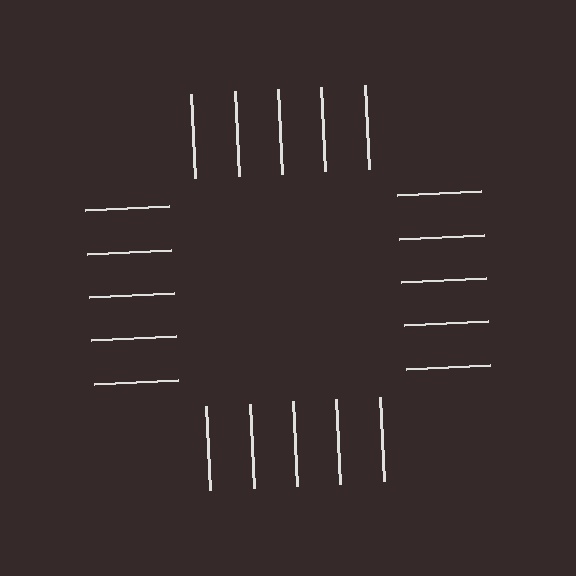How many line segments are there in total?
20 — 5 along each of the 4 edges.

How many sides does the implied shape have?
4 sides — the line-ends trace a square.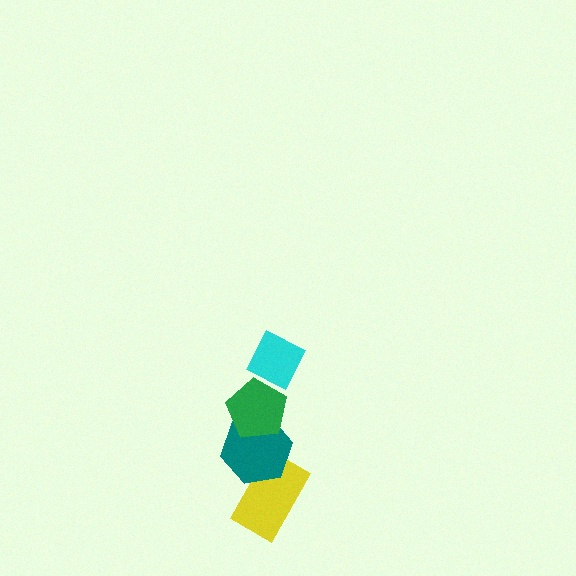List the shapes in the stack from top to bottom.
From top to bottom: the cyan diamond, the green pentagon, the teal hexagon, the yellow rectangle.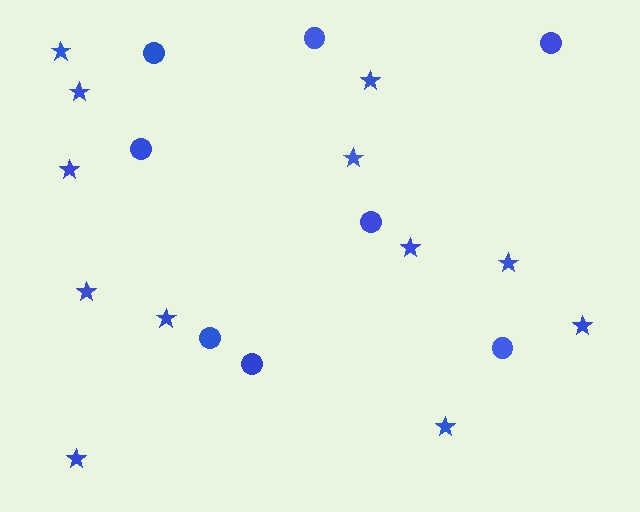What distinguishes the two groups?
There are 2 groups: one group of circles (8) and one group of stars (12).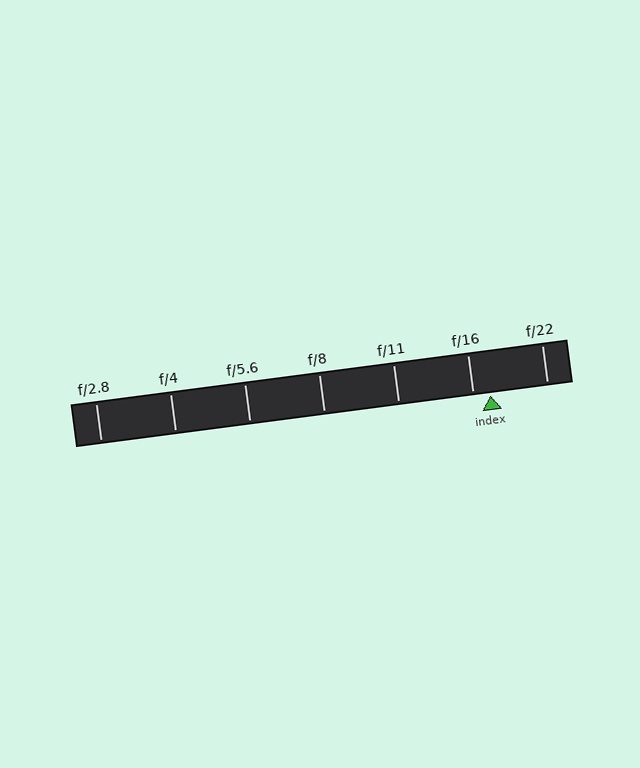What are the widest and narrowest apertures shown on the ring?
The widest aperture shown is f/2.8 and the narrowest is f/22.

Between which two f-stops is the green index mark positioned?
The index mark is between f/16 and f/22.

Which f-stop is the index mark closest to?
The index mark is closest to f/16.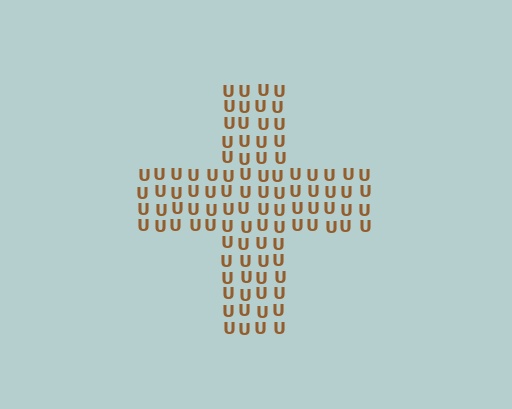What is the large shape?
The large shape is a cross.